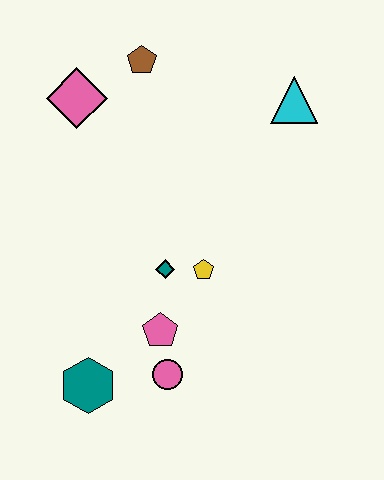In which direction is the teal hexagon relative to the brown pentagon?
The teal hexagon is below the brown pentagon.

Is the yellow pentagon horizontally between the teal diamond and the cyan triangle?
Yes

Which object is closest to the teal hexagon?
The pink circle is closest to the teal hexagon.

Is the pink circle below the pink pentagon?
Yes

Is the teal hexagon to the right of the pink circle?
No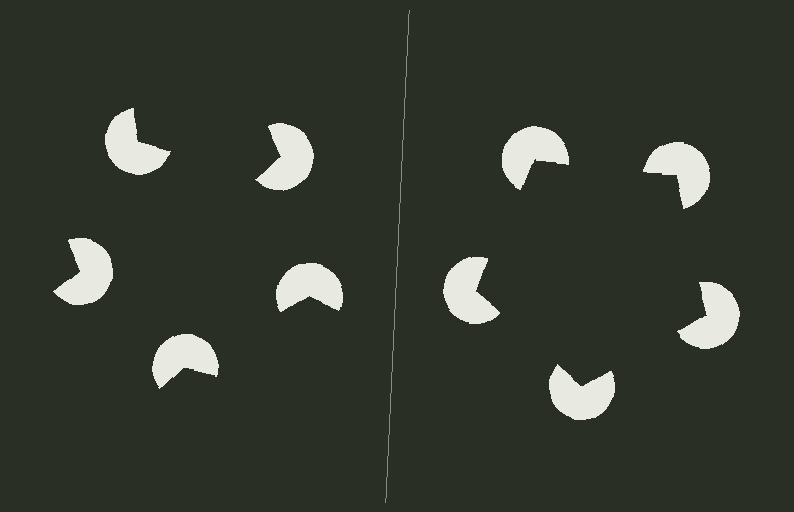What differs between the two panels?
The pac-man discs are positioned identically on both sides; only the wedge orientations differ. On the right they align to a pentagon; on the left they are misaligned.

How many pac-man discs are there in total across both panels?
10 — 5 on each side.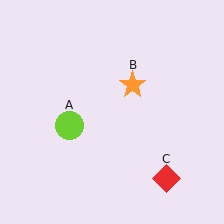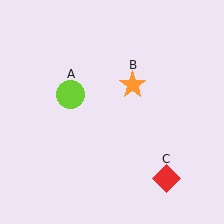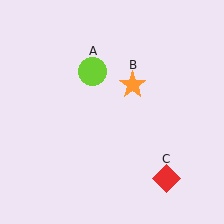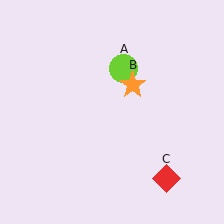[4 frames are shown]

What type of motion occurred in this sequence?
The lime circle (object A) rotated clockwise around the center of the scene.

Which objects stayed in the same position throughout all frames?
Orange star (object B) and red diamond (object C) remained stationary.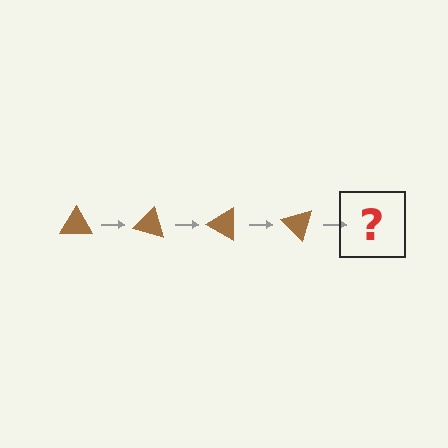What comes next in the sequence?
The next element should be a brown triangle rotated 60 degrees.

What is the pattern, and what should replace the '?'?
The pattern is that the triangle rotates 15 degrees each step. The '?' should be a brown triangle rotated 60 degrees.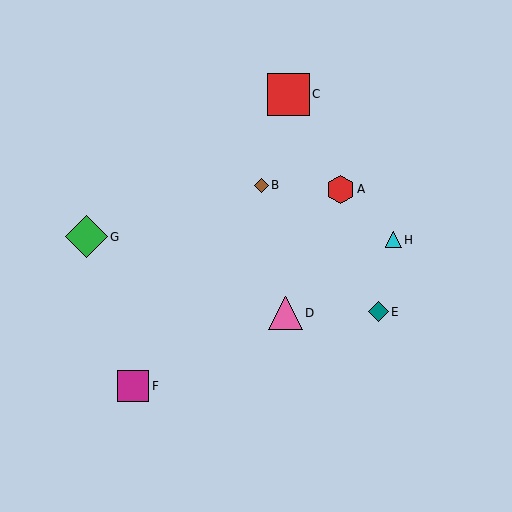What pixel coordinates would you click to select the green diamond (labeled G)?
Click at (87, 237) to select the green diamond G.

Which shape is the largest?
The red square (labeled C) is the largest.